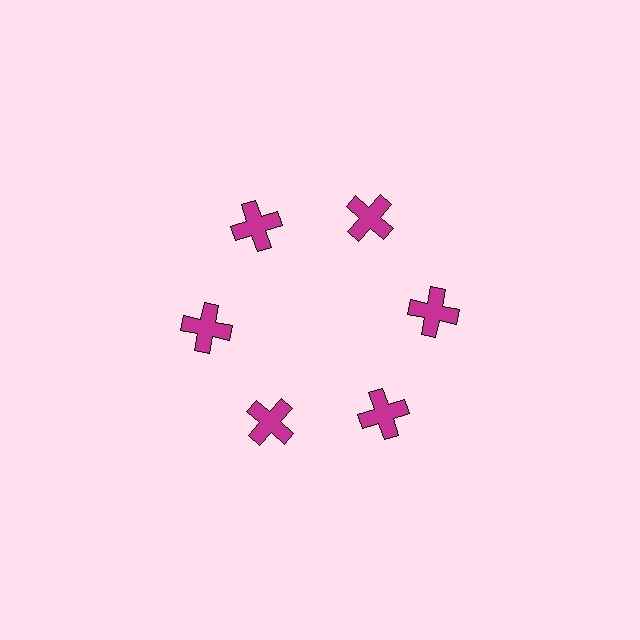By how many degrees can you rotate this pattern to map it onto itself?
The pattern maps onto itself every 60 degrees of rotation.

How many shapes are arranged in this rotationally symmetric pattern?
There are 6 shapes, arranged in 6 groups of 1.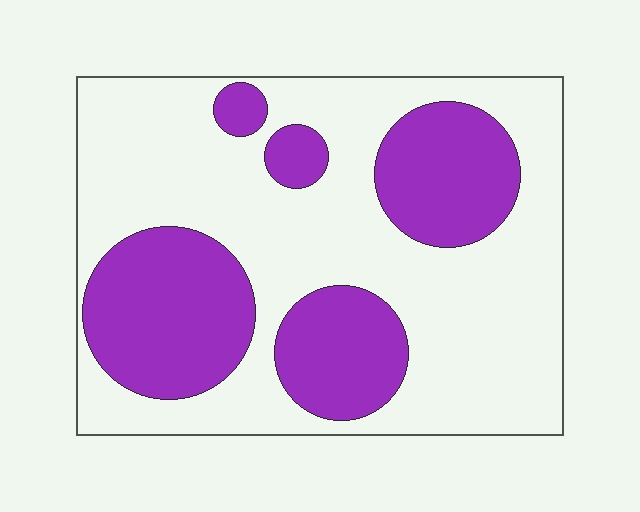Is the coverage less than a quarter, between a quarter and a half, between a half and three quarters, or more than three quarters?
Between a quarter and a half.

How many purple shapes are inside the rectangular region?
5.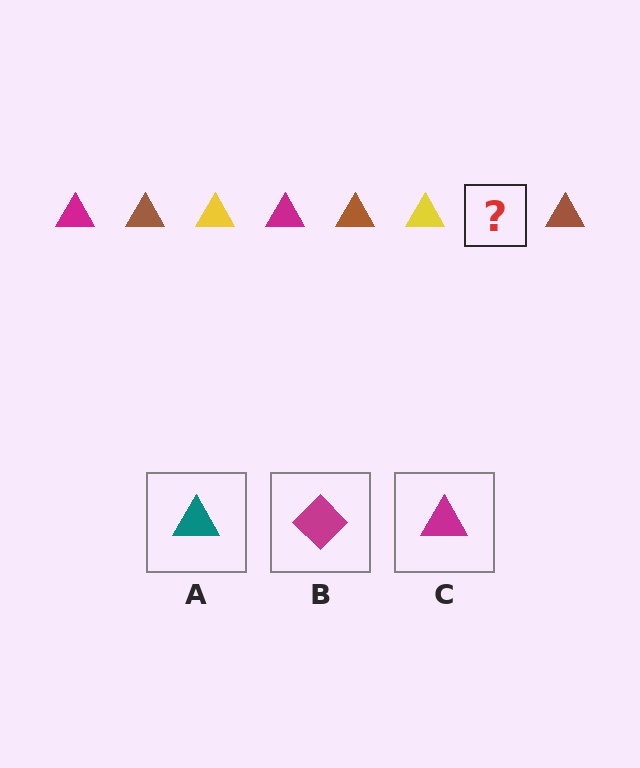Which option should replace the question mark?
Option C.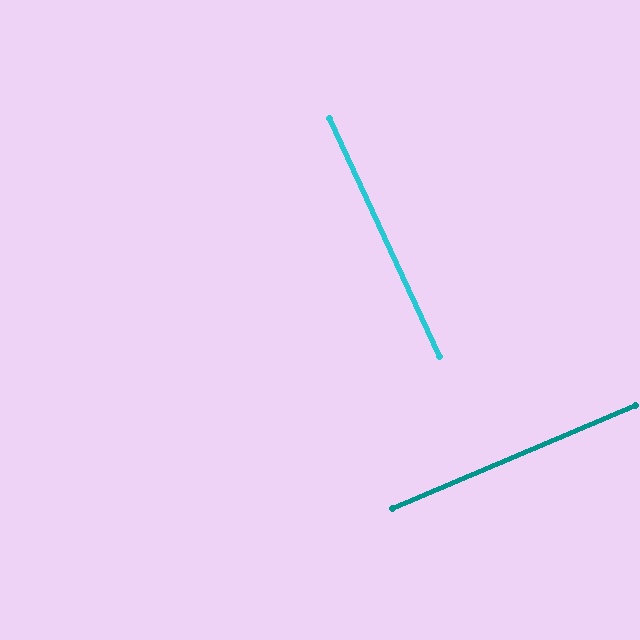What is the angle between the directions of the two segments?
Approximately 88 degrees.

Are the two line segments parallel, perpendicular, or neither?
Perpendicular — they meet at approximately 88°.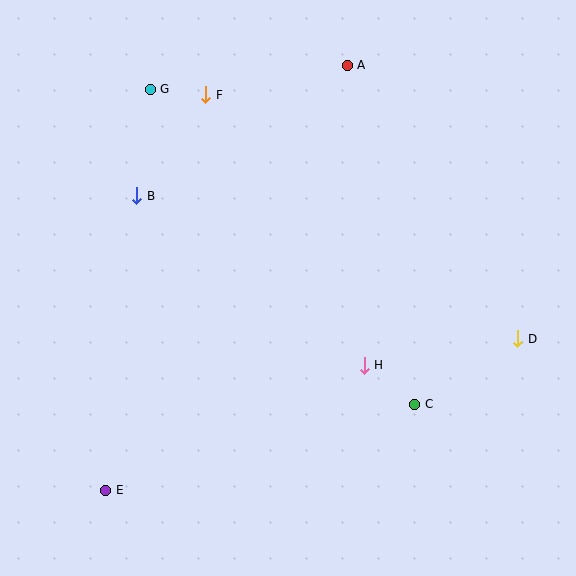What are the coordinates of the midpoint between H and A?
The midpoint between H and A is at (356, 215).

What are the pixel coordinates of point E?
Point E is at (106, 490).